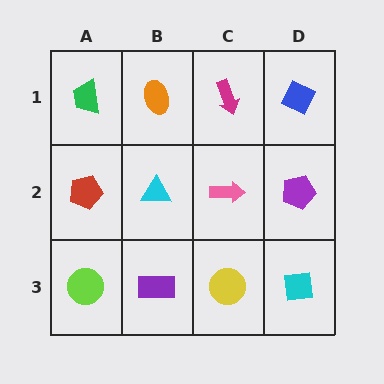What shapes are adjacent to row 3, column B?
A cyan triangle (row 2, column B), a lime circle (row 3, column A), a yellow circle (row 3, column C).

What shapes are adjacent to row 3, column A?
A red pentagon (row 2, column A), a purple rectangle (row 3, column B).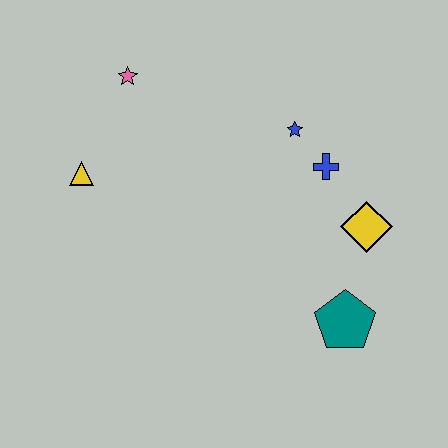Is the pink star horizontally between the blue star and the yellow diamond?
No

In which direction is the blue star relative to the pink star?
The blue star is to the right of the pink star.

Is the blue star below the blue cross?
No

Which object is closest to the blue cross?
The blue star is closest to the blue cross.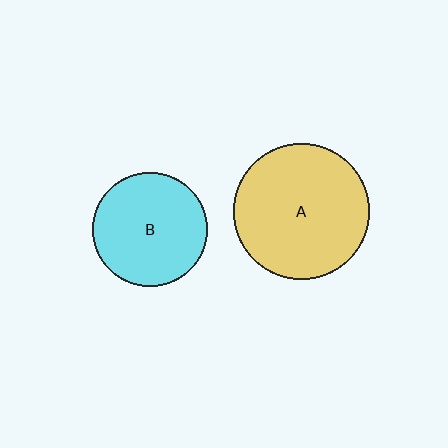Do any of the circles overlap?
No, none of the circles overlap.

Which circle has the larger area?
Circle A (yellow).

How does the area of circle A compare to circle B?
Approximately 1.4 times.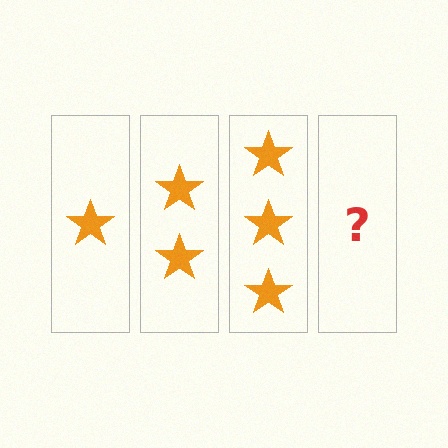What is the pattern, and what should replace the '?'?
The pattern is that each step adds one more star. The '?' should be 4 stars.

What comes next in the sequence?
The next element should be 4 stars.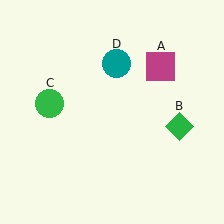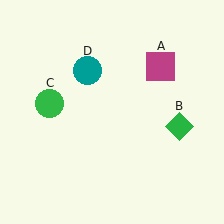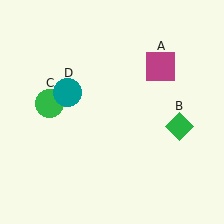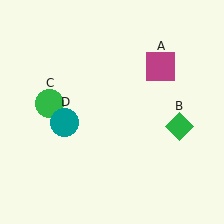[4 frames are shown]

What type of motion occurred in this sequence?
The teal circle (object D) rotated counterclockwise around the center of the scene.